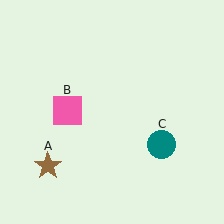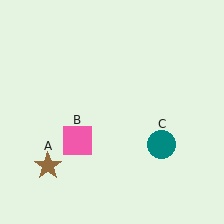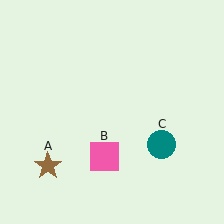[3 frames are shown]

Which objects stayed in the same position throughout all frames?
Brown star (object A) and teal circle (object C) remained stationary.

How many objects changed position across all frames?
1 object changed position: pink square (object B).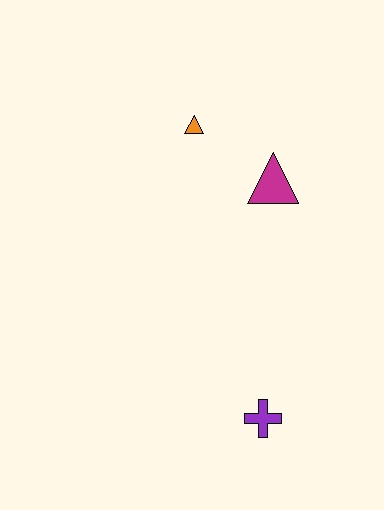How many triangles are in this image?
There are 2 triangles.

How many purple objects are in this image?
There is 1 purple object.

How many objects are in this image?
There are 3 objects.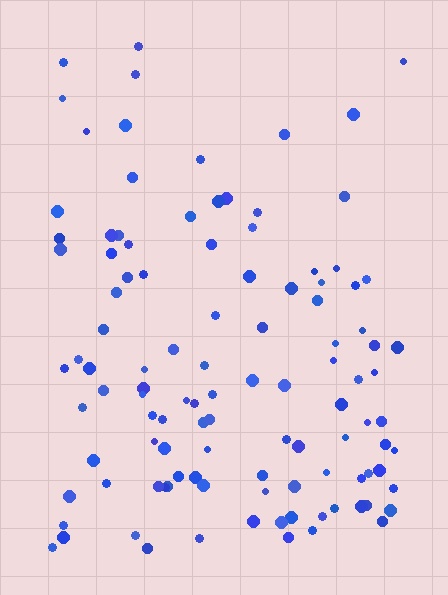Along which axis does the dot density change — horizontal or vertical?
Vertical.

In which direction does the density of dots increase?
From top to bottom, with the bottom side densest.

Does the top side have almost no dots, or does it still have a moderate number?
Still a moderate number, just noticeably fewer than the bottom.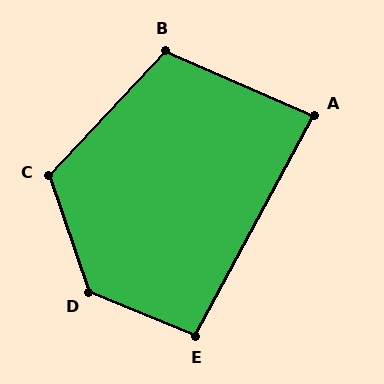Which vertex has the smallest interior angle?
A, at approximately 86 degrees.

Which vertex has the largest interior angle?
D, at approximately 131 degrees.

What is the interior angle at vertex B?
Approximately 109 degrees (obtuse).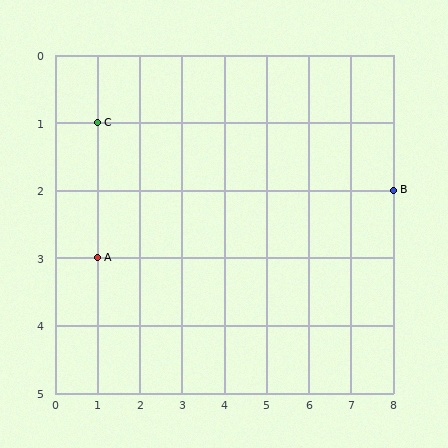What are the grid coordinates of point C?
Point C is at grid coordinates (1, 1).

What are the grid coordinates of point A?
Point A is at grid coordinates (1, 3).